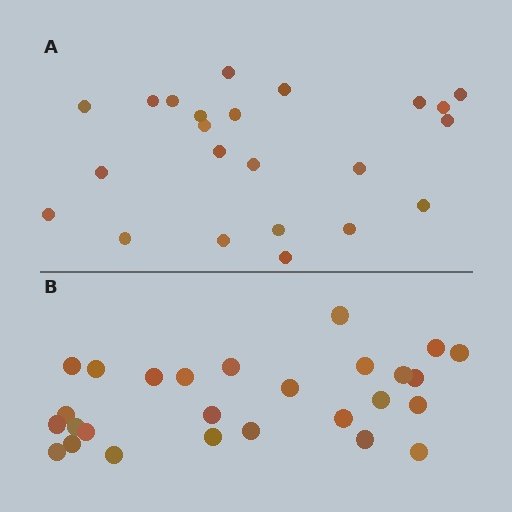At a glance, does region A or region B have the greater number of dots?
Region B (the bottom region) has more dots.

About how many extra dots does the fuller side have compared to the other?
Region B has about 4 more dots than region A.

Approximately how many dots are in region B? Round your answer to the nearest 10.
About 30 dots. (The exact count is 27, which rounds to 30.)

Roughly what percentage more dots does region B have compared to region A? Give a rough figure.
About 15% more.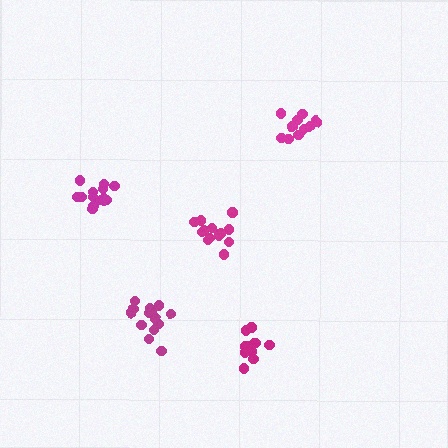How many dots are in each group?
Group 1: 14 dots, Group 2: 14 dots, Group 3: 14 dots, Group 4: 11 dots, Group 5: 11 dots (64 total).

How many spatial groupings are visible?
There are 5 spatial groupings.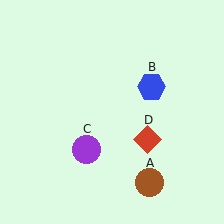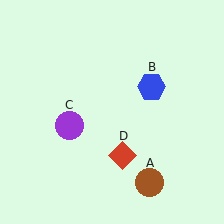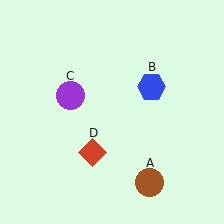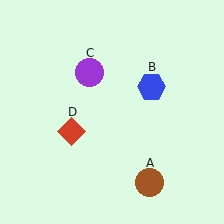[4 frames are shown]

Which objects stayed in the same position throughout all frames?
Brown circle (object A) and blue hexagon (object B) remained stationary.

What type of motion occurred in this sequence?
The purple circle (object C), red diamond (object D) rotated clockwise around the center of the scene.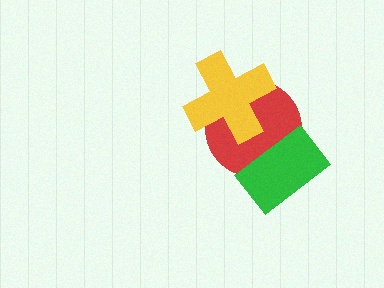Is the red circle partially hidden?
Yes, it is partially covered by another shape.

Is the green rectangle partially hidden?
No, no other shape covers it.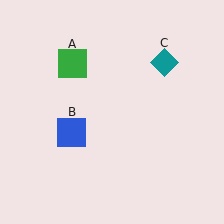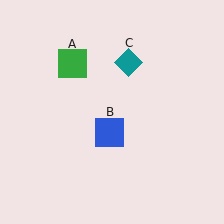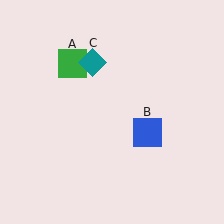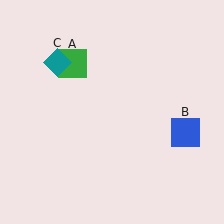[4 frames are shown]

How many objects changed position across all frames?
2 objects changed position: blue square (object B), teal diamond (object C).